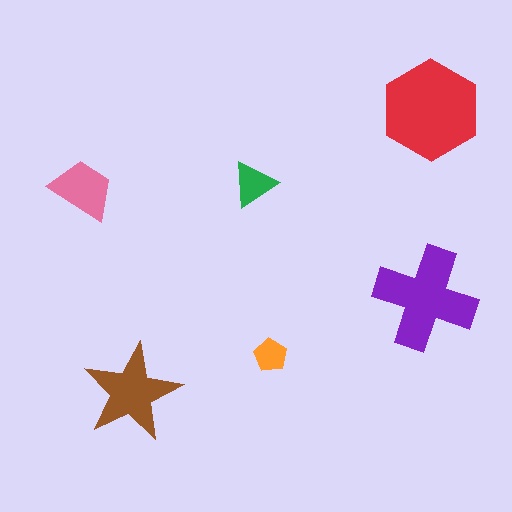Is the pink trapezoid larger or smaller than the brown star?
Smaller.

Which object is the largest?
The red hexagon.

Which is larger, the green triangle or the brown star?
The brown star.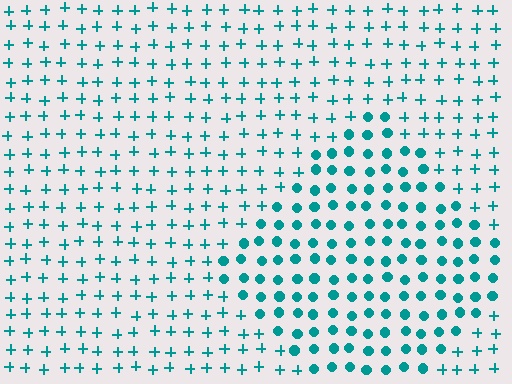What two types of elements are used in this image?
The image uses circles inside the diamond region and plus signs outside it.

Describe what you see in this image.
The image is filled with small teal elements arranged in a uniform grid. A diamond-shaped region contains circles, while the surrounding area contains plus signs. The boundary is defined purely by the change in element shape.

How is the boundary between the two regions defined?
The boundary is defined by a change in element shape: circles inside vs. plus signs outside. All elements share the same color and spacing.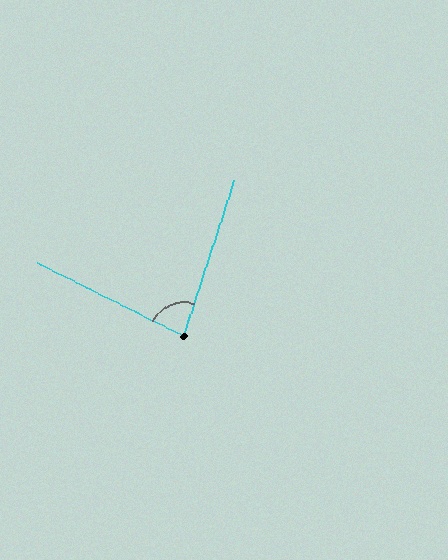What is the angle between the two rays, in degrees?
Approximately 81 degrees.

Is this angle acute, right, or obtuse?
It is acute.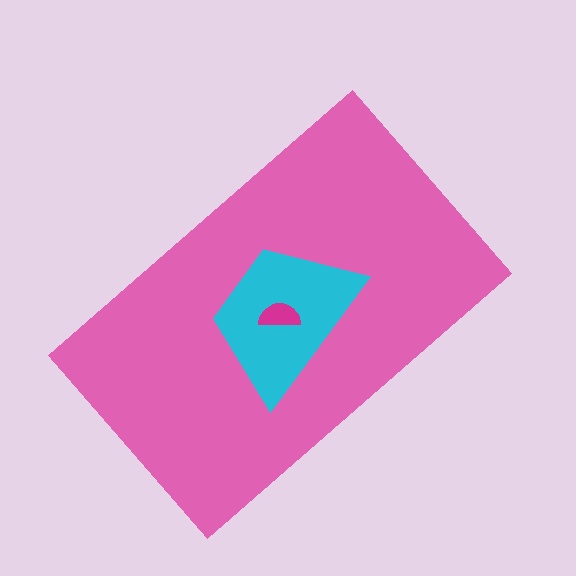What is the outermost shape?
The pink rectangle.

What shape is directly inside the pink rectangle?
The cyan trapezoid.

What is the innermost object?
The magenta semicircle.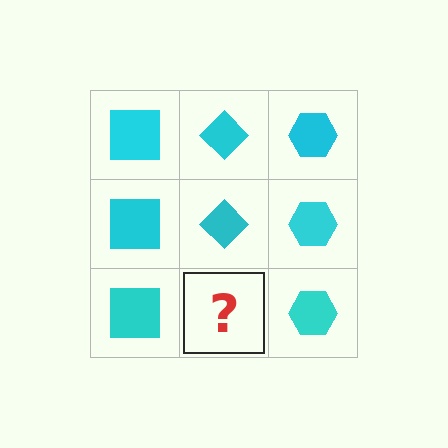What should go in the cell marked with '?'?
The missing cell should contain a cyan diamond.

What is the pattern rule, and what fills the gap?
The rule is that each column has a consistent shape. The gap should be filled with a cyan diamond.